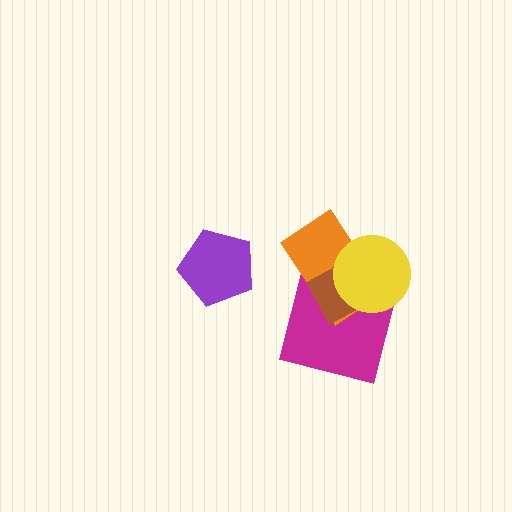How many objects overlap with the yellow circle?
3 objects overlap with the yellow circle.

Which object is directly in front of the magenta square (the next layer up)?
The orange rectangle is directly in front of the magenta square.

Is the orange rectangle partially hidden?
Yes, it is partially covered by another shape.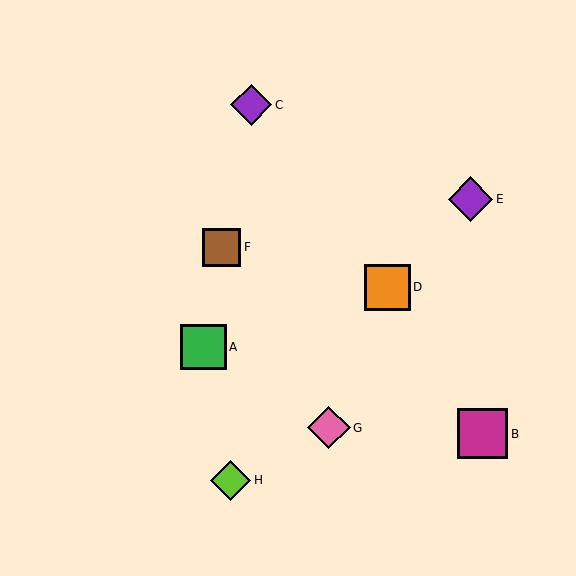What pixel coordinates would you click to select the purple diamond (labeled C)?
Click at (251, 105) to select the purple diamond C.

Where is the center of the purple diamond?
The center of the purple diamond is at (251, 105).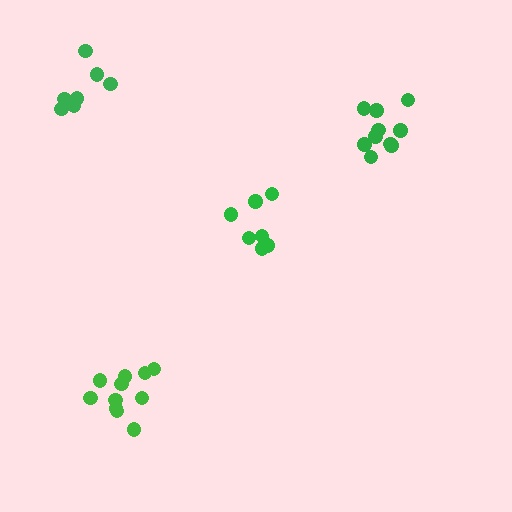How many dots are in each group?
Group 1: 11 dots, Group 2: 10 dots, Group 3: 7 dots, Group 4: 7 dots (35 total).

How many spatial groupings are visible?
There are 4 spatial groupings.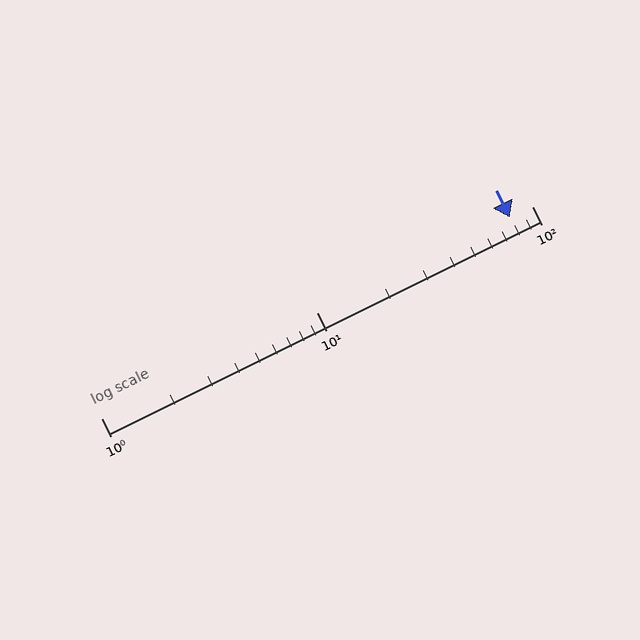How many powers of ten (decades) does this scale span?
The scale spans 2 decades, from 1 to 100.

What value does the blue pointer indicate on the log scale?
The pointer indicates approximately 79.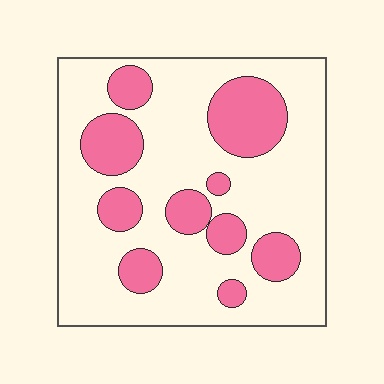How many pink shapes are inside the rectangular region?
10.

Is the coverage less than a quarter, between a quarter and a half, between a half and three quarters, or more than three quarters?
Between a quarter and a half.